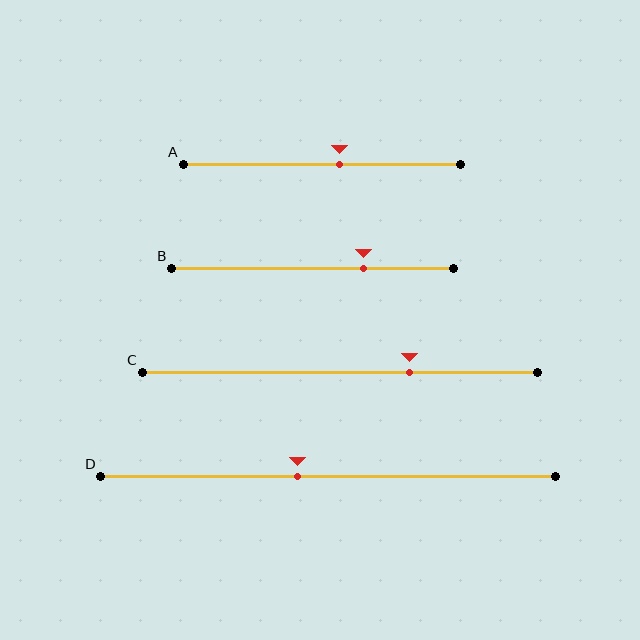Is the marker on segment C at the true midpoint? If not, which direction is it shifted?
No, the marker on segment C is shifted to the right by about 18% of the segment length.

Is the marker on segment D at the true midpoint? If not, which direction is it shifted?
No, the marker on segment D is shifted to the left by about 7% of the segment length.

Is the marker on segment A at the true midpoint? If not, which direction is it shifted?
No, the marker on segment A is shifted to the right by about 6% of the segment length.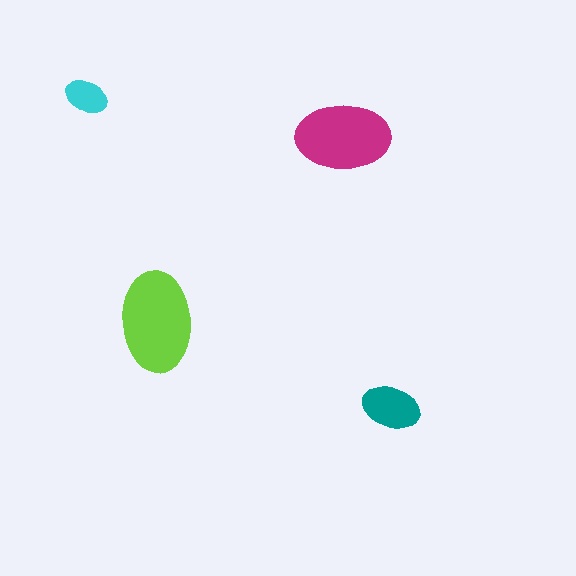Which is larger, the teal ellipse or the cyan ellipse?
The teal one.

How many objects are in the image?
There are 4 objects in the image.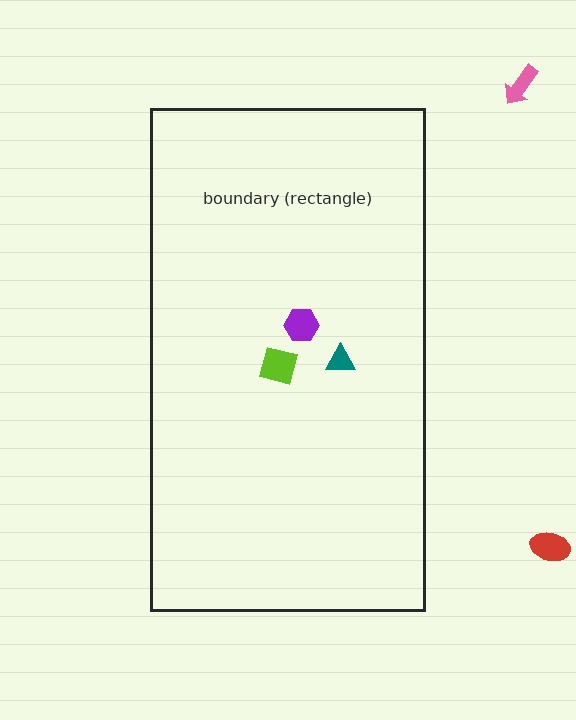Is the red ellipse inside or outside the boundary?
Outside.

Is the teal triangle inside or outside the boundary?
Inside.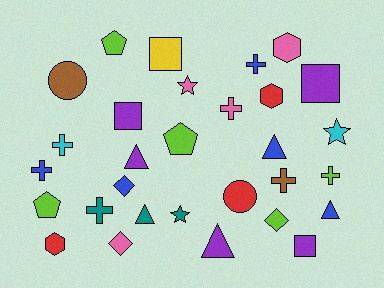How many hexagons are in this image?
There are 3 hexagons.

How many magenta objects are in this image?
There are no magenta objects.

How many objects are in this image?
There are 30 objects.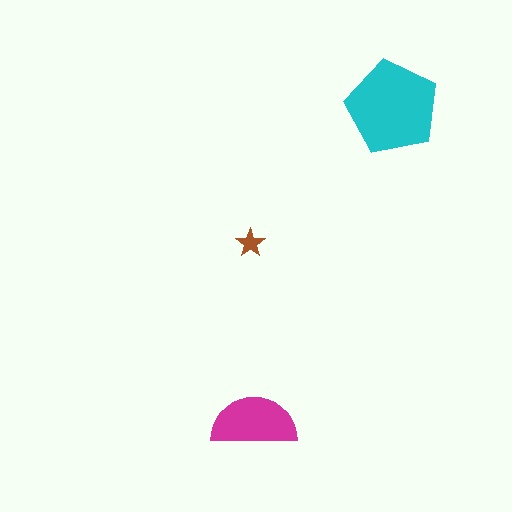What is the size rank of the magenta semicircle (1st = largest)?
2nd.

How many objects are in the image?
There are 3 objects in the image.